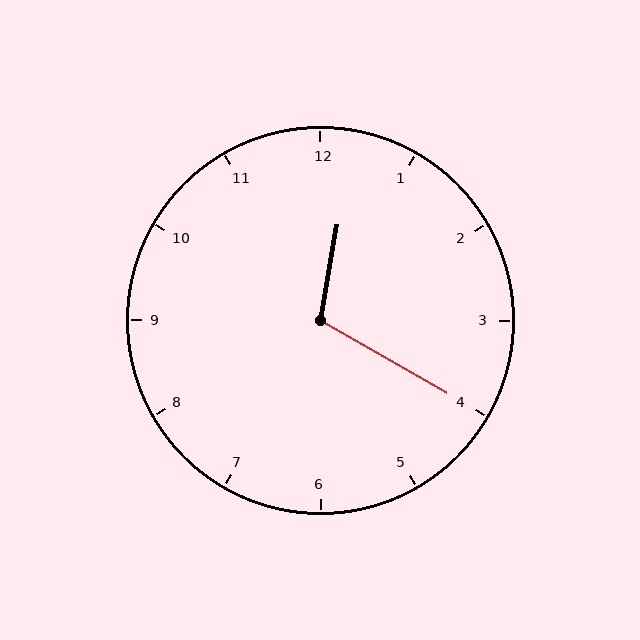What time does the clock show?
12:20.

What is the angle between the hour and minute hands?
Approximately 110 degrees.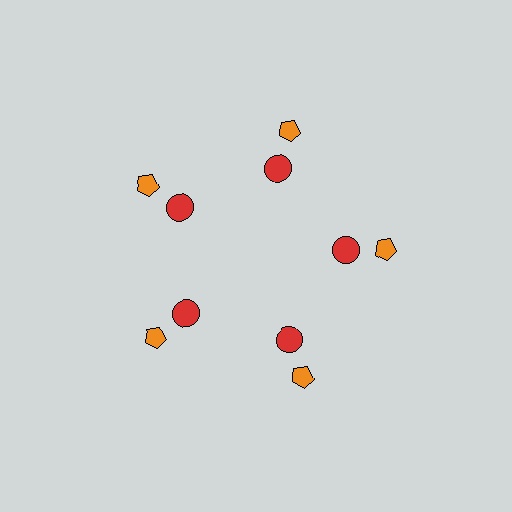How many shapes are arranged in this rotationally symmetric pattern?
There are 10 shapes, arranged in 5 groups of 2.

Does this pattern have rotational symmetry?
Yes, this pattern has 5-fold rotational symmetry. It looks the same after rotating 72 degrees around the center.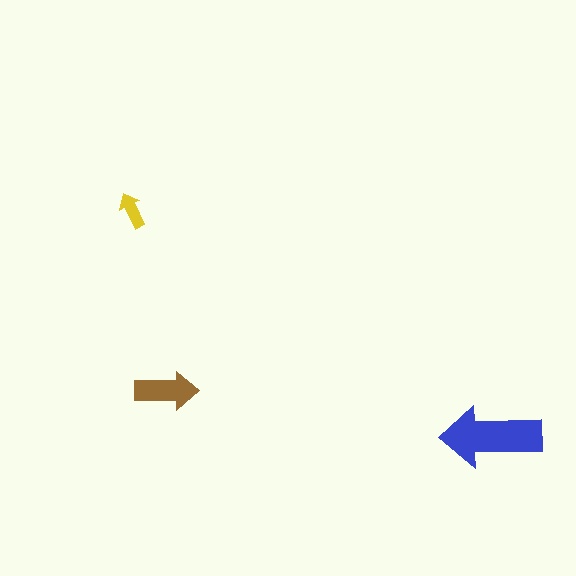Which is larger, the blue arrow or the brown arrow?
The blue one.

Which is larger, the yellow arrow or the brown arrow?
The brown one.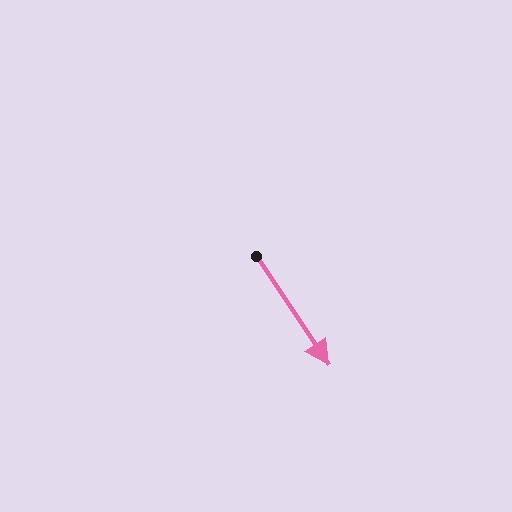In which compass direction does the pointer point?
Southeast.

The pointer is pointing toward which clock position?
Roughly 5 o'clock.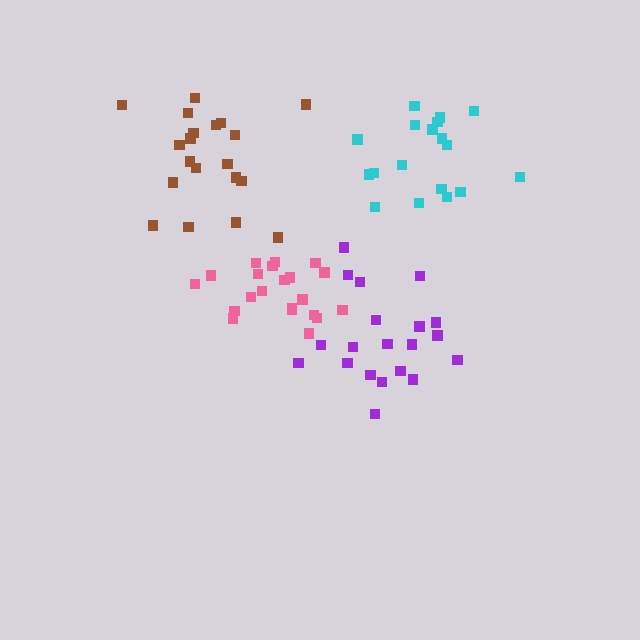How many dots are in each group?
Group 1: 20 dots, Group 2: 21 dots, Group 3: 20 dots, Group 4: 18 dots (79 total).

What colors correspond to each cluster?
The clusters are colored: brown, pink, purple, cyan.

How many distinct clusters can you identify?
There are 4 distinct clusters.